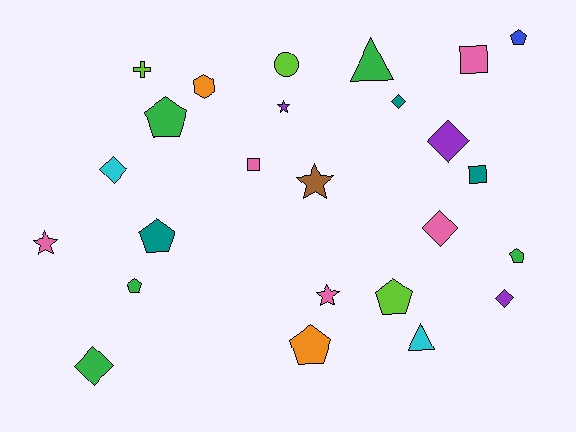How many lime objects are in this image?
There are 3 lime objects.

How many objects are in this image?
There are 25 objects.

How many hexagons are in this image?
There is 1 hexagon.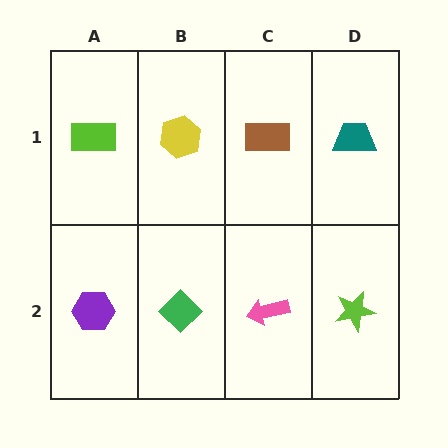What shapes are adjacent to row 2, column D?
A teal trapezoid (row 1, column D), a pink arrow (row 2, column C).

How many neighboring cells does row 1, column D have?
2.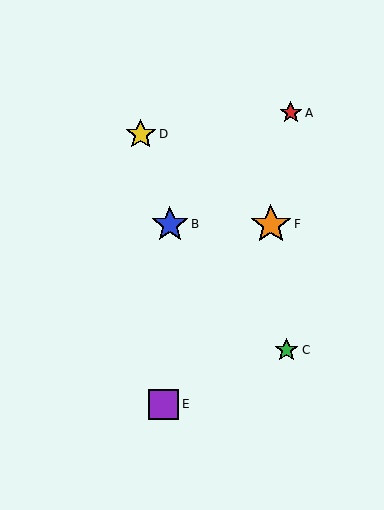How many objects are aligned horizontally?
2 objects (B, F) are aligned horizontally.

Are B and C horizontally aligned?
No, B is at y≈225 and C is at y≈350.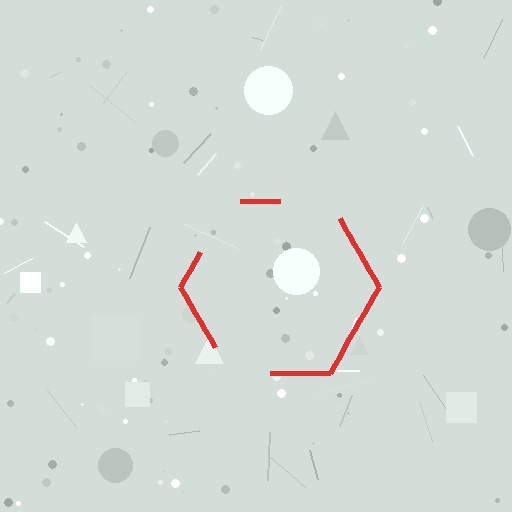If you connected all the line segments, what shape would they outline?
They would outline a hexagon.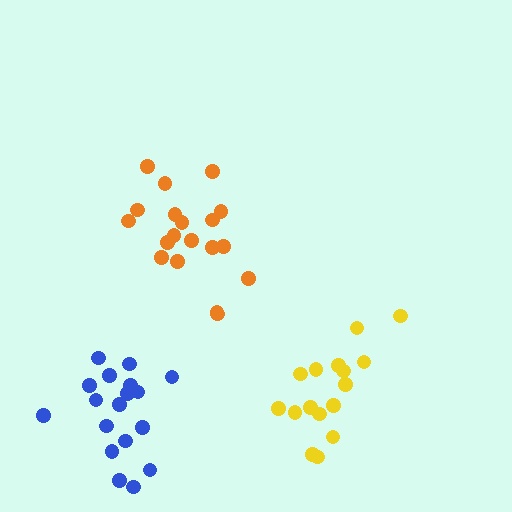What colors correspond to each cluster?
The clusters are colored: yellow, blue, orange.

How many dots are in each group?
Group 1: 16 dots, Group 2: 18 dots, Group 3: 19 dots (53 total).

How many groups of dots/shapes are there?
There are 3 groups.